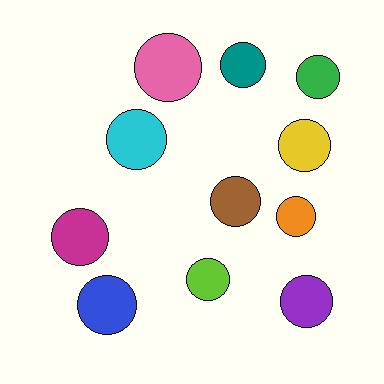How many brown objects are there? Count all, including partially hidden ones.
There is 1 brown object.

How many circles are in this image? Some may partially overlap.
There are 11 circles.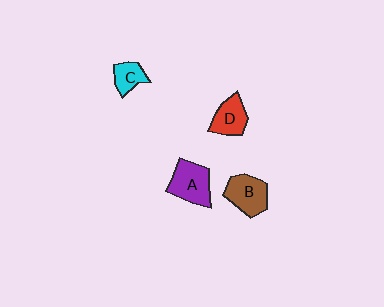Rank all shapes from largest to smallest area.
From largest to smallest: A (purple), B (brown), D (red), C (cyan).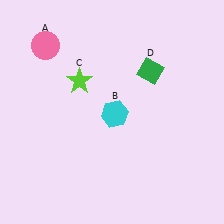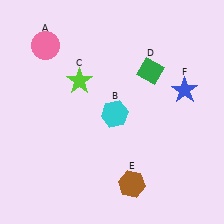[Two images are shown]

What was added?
A brown hexagon (E), a blue star (F) were added in Image 2.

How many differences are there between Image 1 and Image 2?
There are 2 differences between the two images.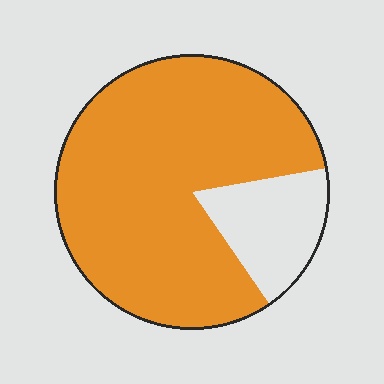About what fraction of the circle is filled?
About five sixths (5/6).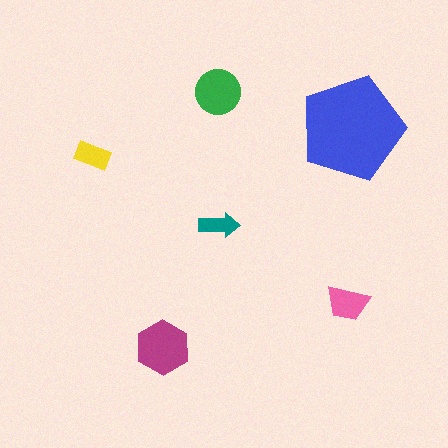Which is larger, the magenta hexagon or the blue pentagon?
The blue pentagon.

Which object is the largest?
The blue pentagon.